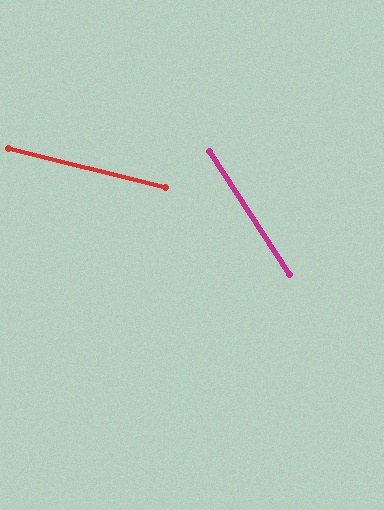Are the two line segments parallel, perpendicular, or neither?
Neither parallel nor perpendicular — they differ by about 43°.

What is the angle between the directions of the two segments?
Approximately 43 degrees.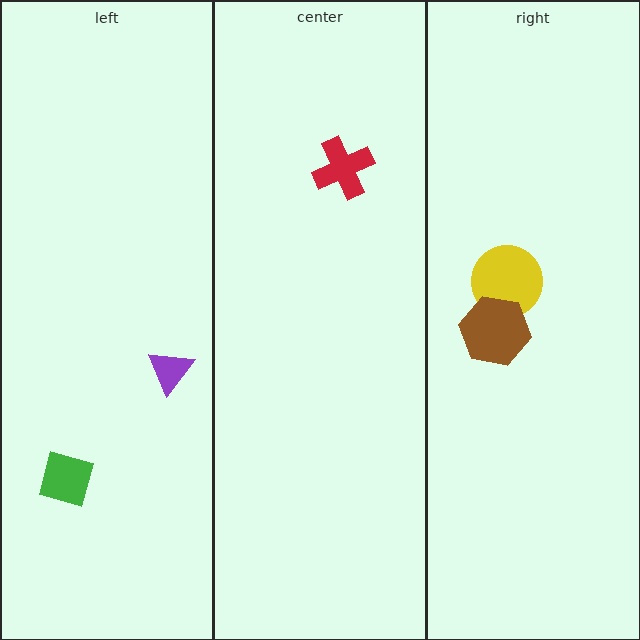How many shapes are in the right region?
2.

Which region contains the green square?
The left region.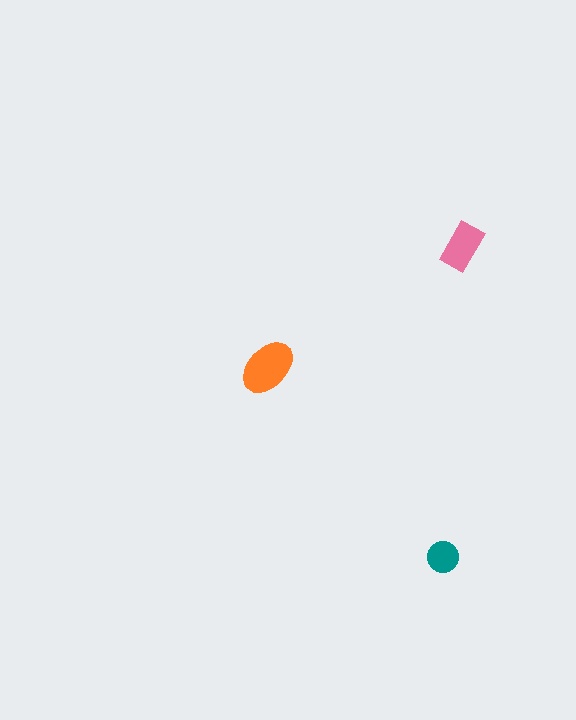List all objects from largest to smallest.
The orange ellipse, the pink rectangle, the teal circle.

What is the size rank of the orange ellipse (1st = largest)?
1st.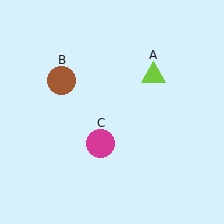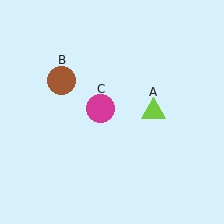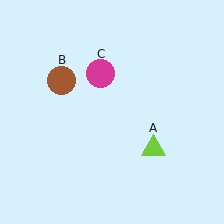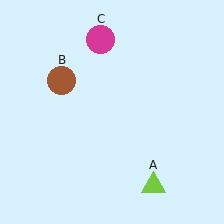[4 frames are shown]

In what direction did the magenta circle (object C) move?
The magenta circle (object C) moved up.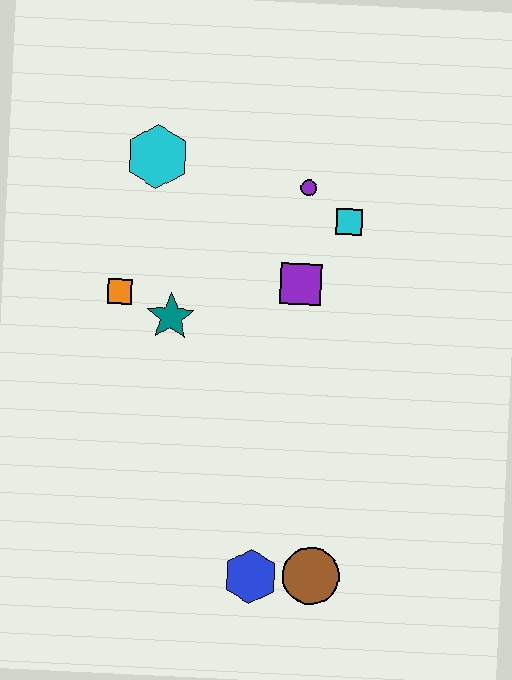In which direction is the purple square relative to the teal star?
The purple square is to the right of the teal star.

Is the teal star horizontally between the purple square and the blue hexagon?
No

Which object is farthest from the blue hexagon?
The cyan hexagon is farthest from the blue hexagon.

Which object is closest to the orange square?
The teal star is closest to the orange square.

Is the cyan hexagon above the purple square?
Yes